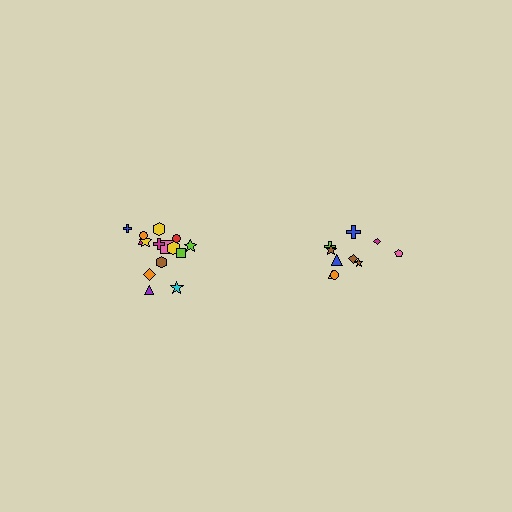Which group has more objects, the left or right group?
The left group.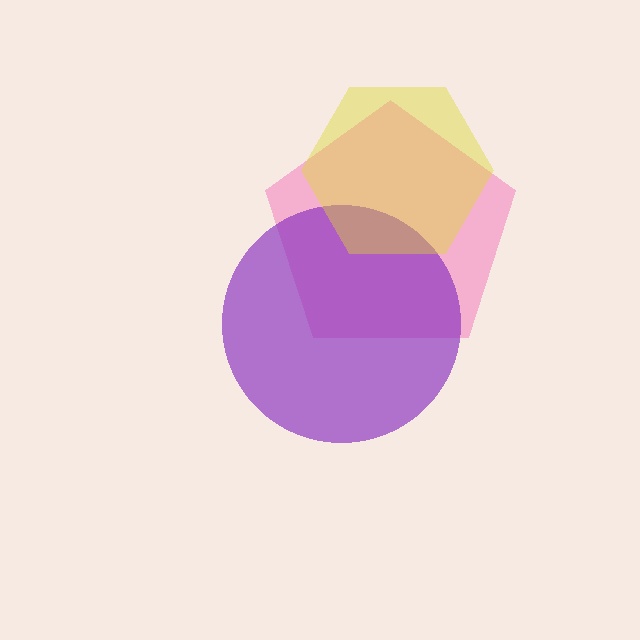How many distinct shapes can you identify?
There are 3 distinct shapes: a pink pentagon, a purple circle, a yellow hexagon.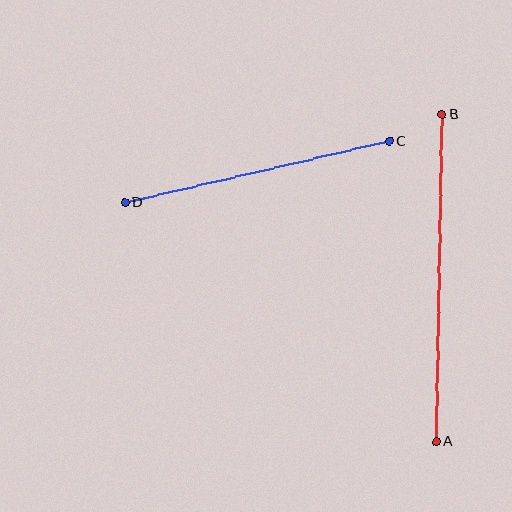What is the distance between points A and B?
The distance is approximately 328 pixels.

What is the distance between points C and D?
The distance is approximately 271 pixels.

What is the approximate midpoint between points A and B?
The midpoint is at approximately (439, 278) pixels.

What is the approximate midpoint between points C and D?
The midpoint is at approximately (257, 172) pixels.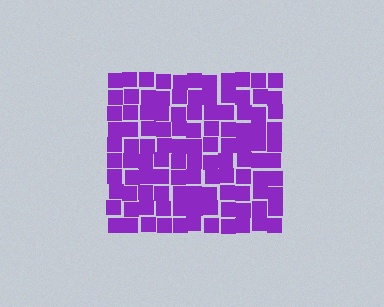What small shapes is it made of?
It is made of small squares.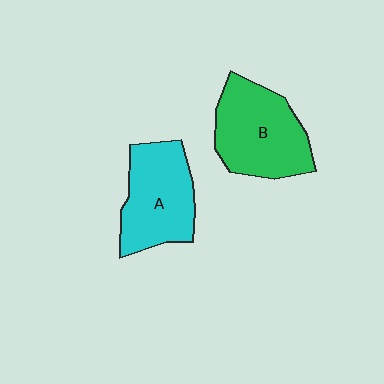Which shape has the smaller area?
Shape A (cyan).